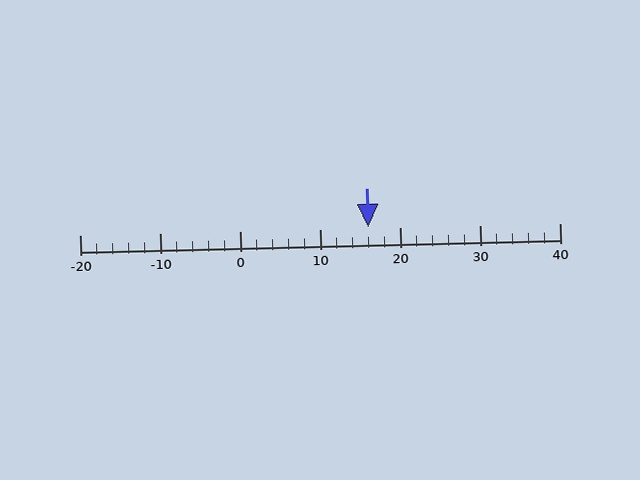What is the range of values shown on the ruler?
The ruler shows values from -20 to 40.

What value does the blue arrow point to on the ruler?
The blue arrow points to approximately 16.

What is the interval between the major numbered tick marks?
The major tick marks are spaced 10 units apart.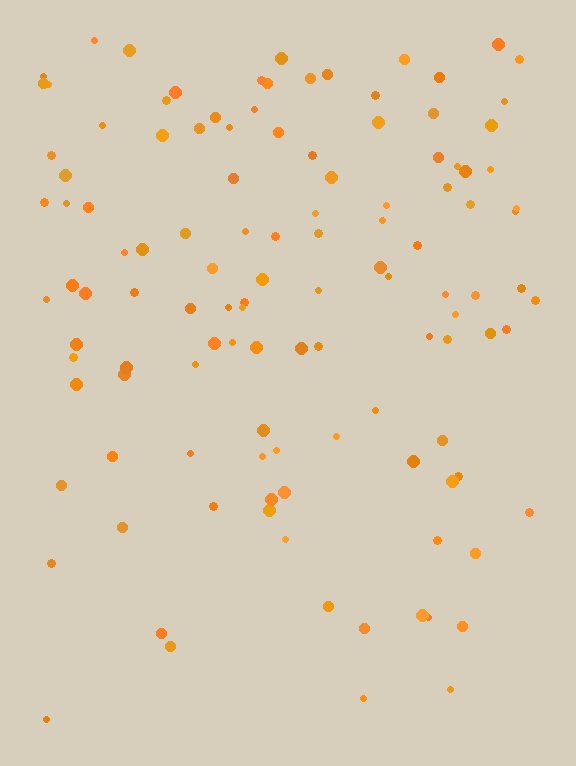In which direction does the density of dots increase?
From bottom to top, with the top side densest.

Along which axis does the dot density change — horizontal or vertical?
Vertical.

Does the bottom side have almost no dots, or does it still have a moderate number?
Still a moderate number, just noticeably fewer than the top.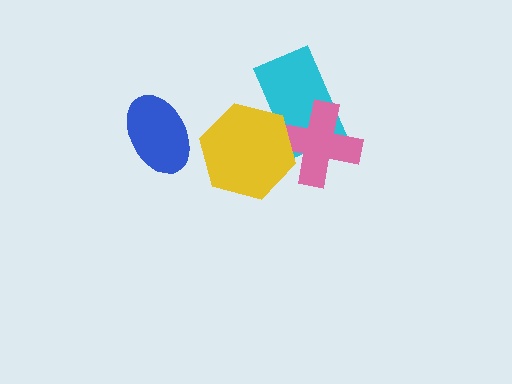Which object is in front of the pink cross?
The yellow hexagon is in front of the pink cross.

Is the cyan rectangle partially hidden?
Yes, it is partially covered by another shape.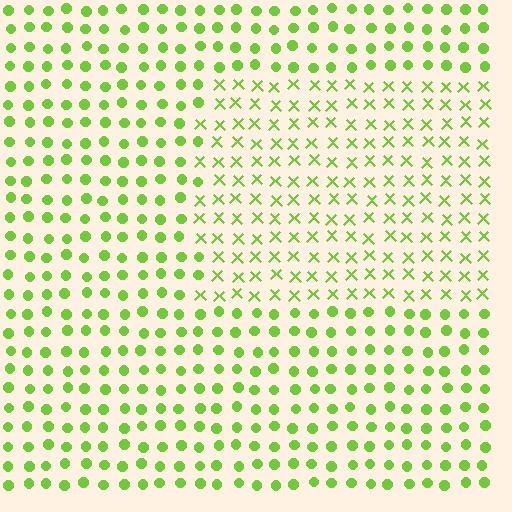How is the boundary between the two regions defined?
The boundary is defined by a change in element shape: X marks inside vs. circles outside. All elements share the same color and spacing.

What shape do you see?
I see a rectangle.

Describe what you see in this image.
The image is filled with small lime elements arranged in a uniform grid. A rectangle-shaped region contains X marks, while the surrounding area contains circles. The boundary is defined purely by the change in element shape.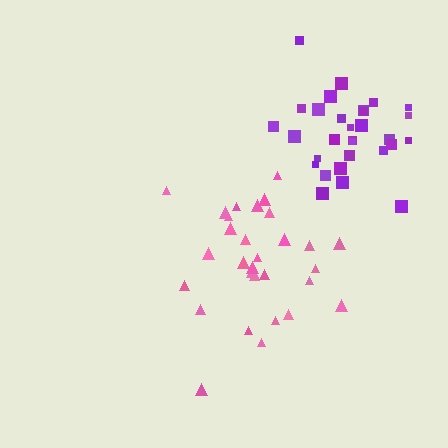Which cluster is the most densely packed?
Purple.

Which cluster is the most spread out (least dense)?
Pink.